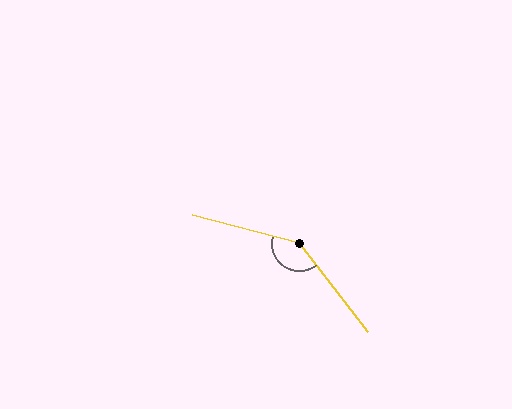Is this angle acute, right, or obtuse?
It is obtuse.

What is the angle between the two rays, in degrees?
Approximately 142 degrees.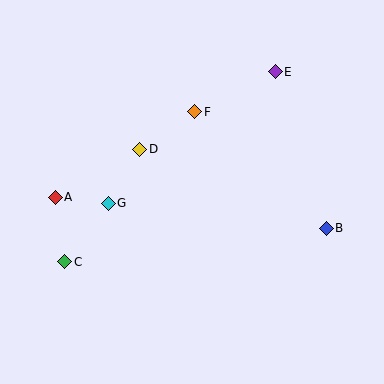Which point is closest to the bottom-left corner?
Point C is closest to the bottom-left corner.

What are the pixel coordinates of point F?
Point F is at (195, 112).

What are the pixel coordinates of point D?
Point D is at (140, 149).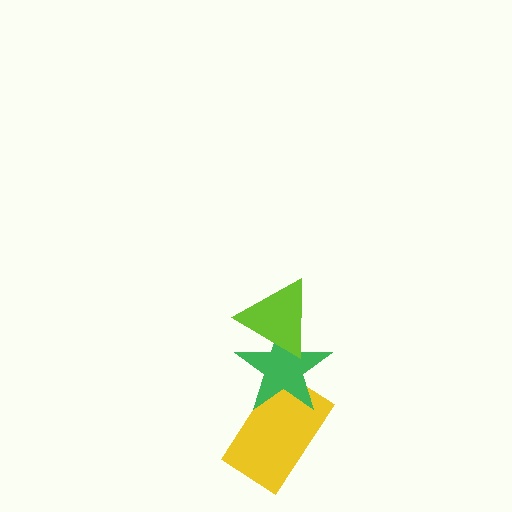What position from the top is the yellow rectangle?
The yellow rectangle is 3rd from the top.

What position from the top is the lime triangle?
The lime triangle is 1st from the top.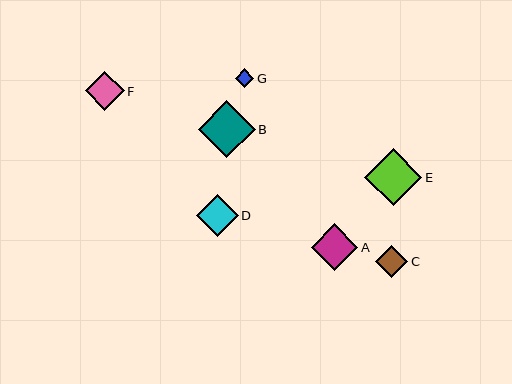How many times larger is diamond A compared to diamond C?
Diamond A is approximately 1.5 times the size of diamond C.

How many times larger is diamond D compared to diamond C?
Diamond D is approximately 1.3 times the size of diamond C.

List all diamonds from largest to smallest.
From largest to smallest: E, B, A, D, F, C, G.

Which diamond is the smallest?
Diamond G is the smallest with a size of approximately 19 pixels.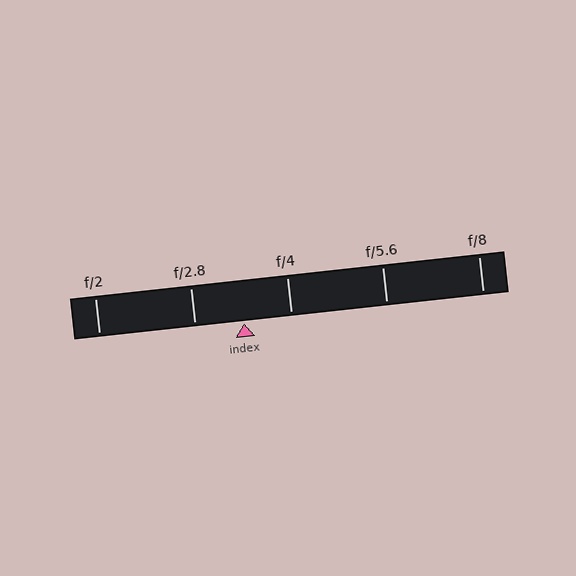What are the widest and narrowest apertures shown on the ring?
The widest aperture shown is f/2 and the narrowest is f/8.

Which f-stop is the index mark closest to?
The index mark is closest to f/4.